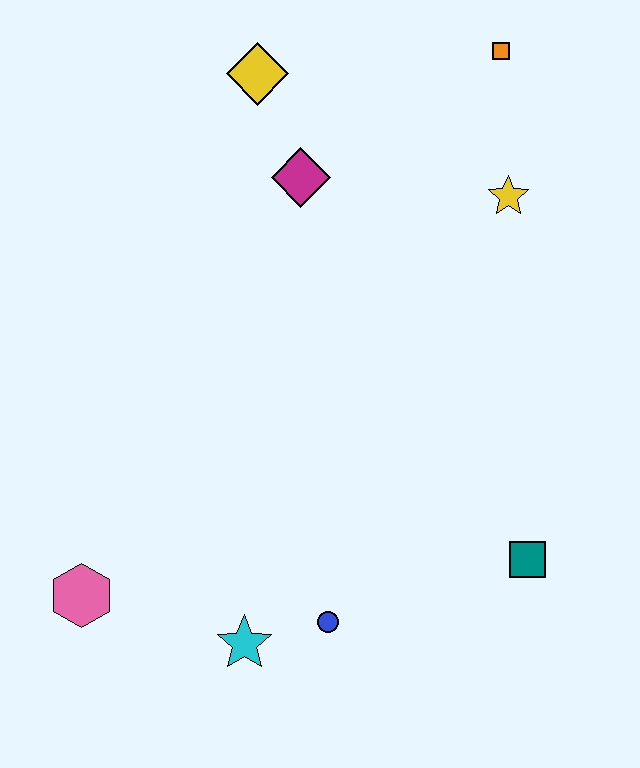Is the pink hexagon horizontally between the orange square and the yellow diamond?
No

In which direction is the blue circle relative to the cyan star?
The blue circle is to the right of the cyan star.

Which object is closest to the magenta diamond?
The yellow diamond is closest to the magenta diamond.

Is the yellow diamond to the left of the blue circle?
Yes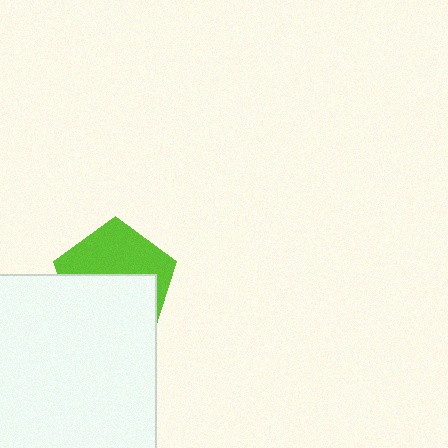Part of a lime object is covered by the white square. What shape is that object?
It is a pentagon.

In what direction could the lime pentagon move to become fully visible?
The lime pentagon could move up. That would shift it out from behind the white square entirely.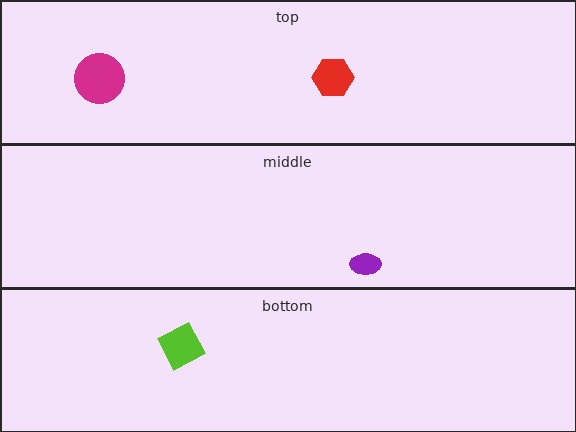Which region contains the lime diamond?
The bottom region.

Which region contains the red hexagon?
The top region.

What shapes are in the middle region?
The purple ellipse.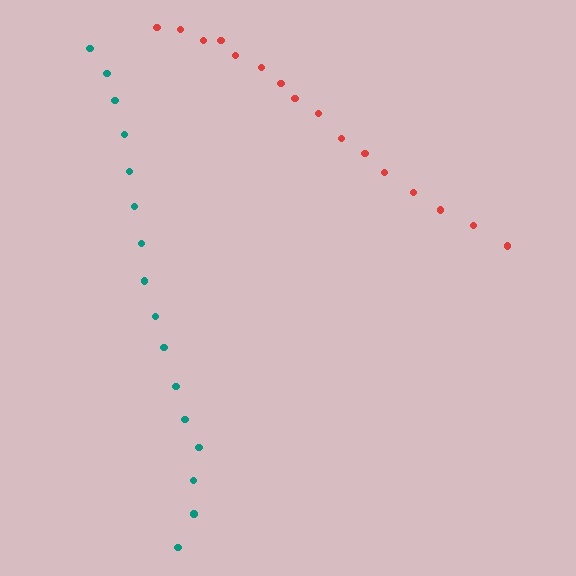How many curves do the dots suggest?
There are 2 distinct paths.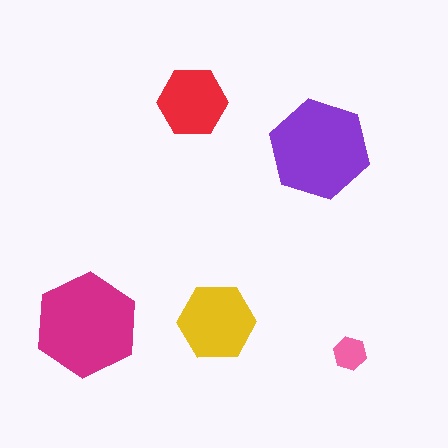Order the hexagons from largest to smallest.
the magenta one, the purple one, the yellow one, the red one, the pink one.